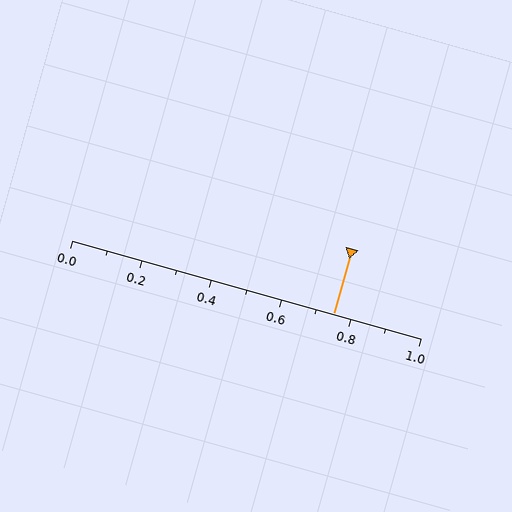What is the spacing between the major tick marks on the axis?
The major ticks are spaced 0.2 apart.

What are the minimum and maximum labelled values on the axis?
The axis runs from 0.0 to 1.0.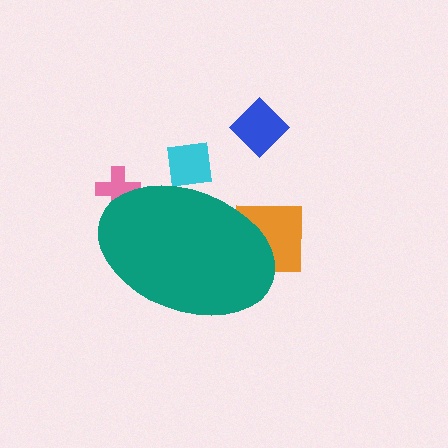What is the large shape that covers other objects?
A teal ellipse.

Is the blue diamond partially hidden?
No, the blue diamond is fully visible.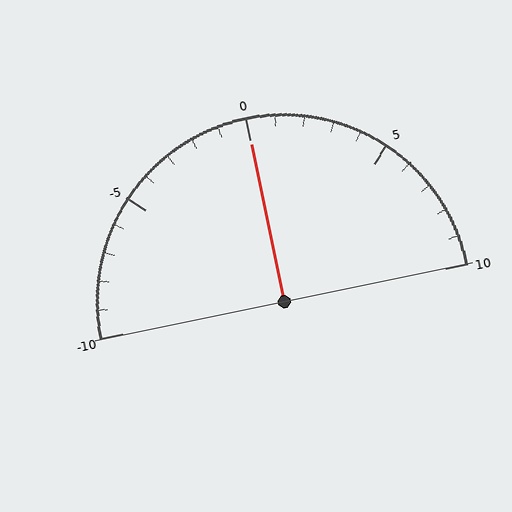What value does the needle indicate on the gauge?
The needle indicates approximately 0.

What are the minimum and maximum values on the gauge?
The gauge ranges from -10 to 10.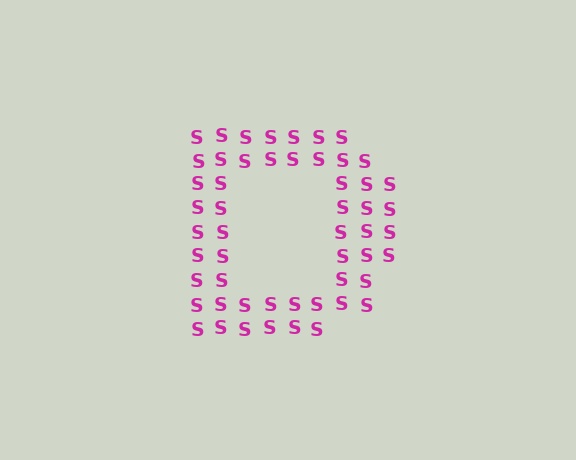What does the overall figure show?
The overall figure shows the letter D.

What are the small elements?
The small elements are letter S's.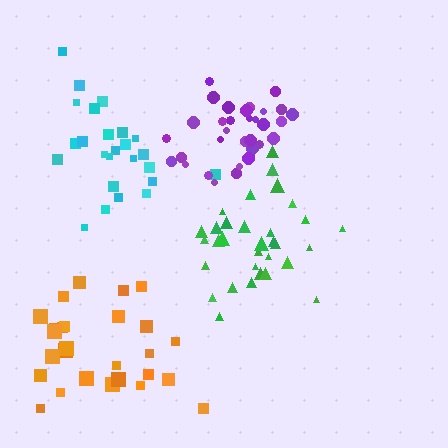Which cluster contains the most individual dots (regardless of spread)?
Purple (34).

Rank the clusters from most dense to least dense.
purple, cyan, orange, green.